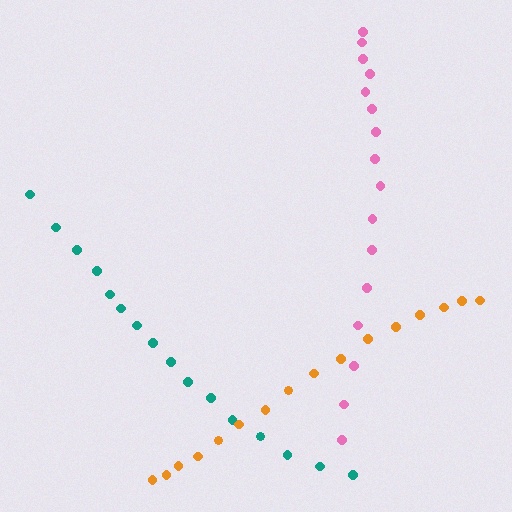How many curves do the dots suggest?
There are 3 distinct paths.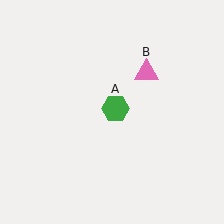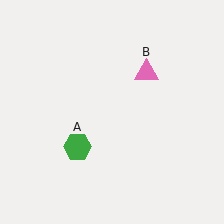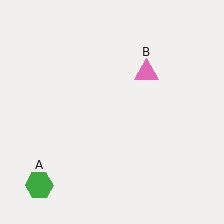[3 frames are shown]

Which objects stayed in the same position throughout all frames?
Pink triangle (object B) remained stationary.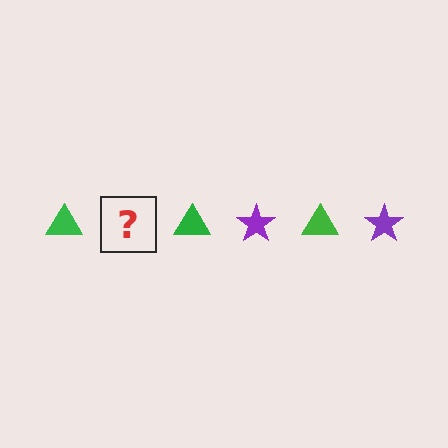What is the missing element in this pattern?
The missing element is a purple star.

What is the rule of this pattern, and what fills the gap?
The rule is that the pattern alternates between green triangle and purple star. The gap should be filled with a purple star.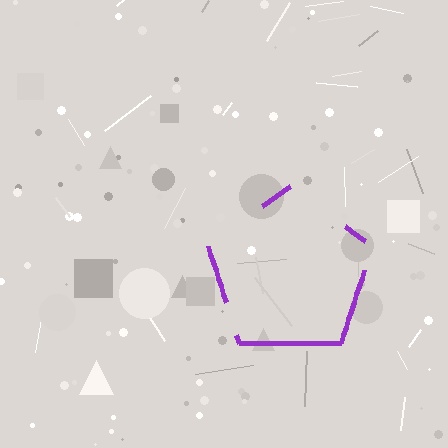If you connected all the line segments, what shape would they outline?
They would outline a pentagon.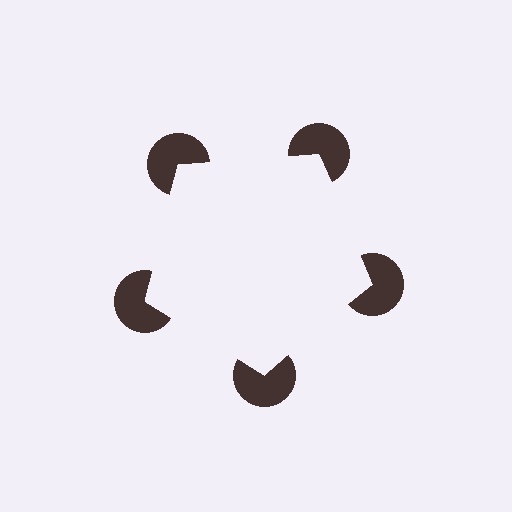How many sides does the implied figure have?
5 sides.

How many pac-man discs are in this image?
There are 5 — one at each vertex of the illusory pentagon.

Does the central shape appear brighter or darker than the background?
It typically appears slightly brighter than the background, even though no actual brightness change is drawn.